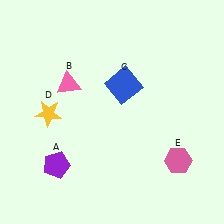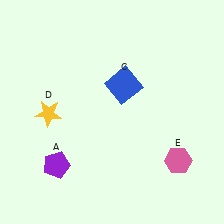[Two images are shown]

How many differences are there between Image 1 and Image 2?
There is 1 difference between the two images.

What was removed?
The pink triangle (B) was removed in Image 2.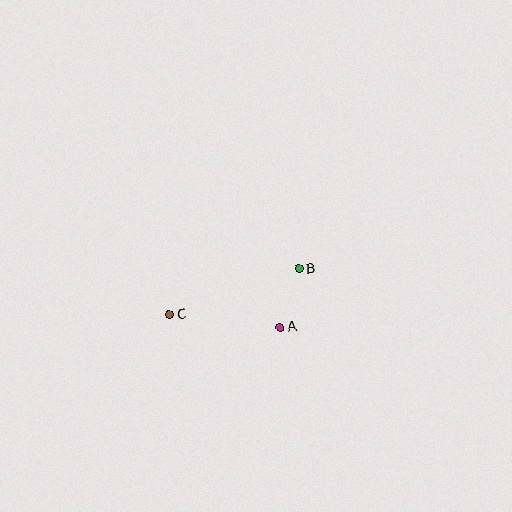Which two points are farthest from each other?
Points B and C are farthest from each other.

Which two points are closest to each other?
Points A and B are closest to each other.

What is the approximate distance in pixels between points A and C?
The distance between A and C is approximately 111 pixels.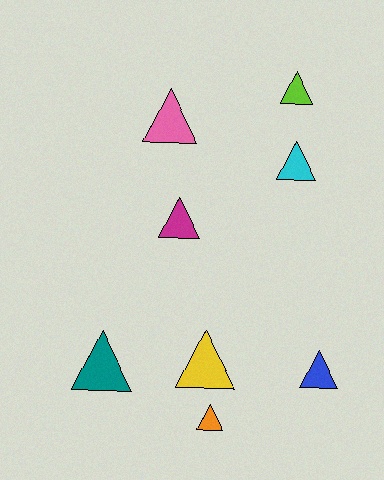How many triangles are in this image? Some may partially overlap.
There are 8 triangles.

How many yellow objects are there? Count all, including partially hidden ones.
There is 1 yellow object.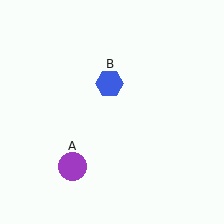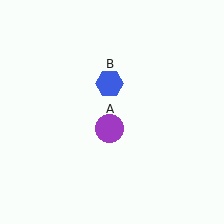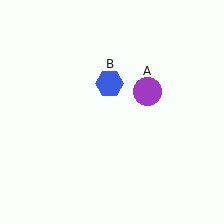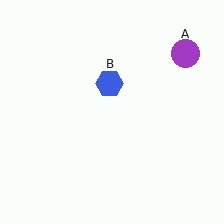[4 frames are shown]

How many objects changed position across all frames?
1 object changed position: purple circle (object A).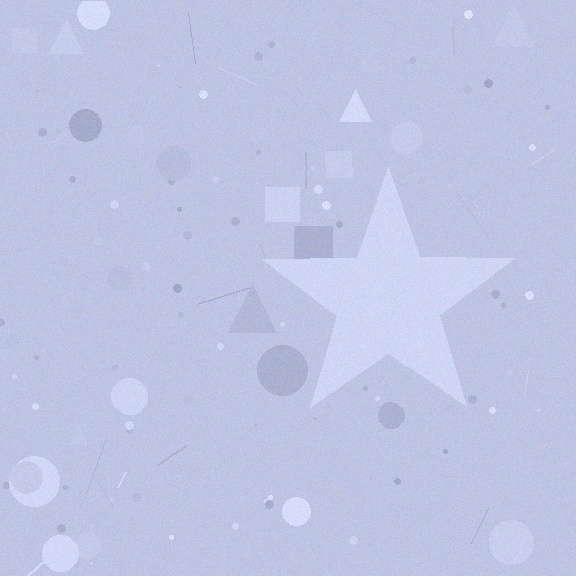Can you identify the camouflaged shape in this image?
The camouflaged shape is a star.